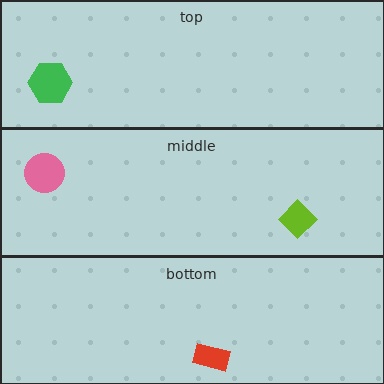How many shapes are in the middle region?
2.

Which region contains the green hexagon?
The top region.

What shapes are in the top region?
The green hexagon.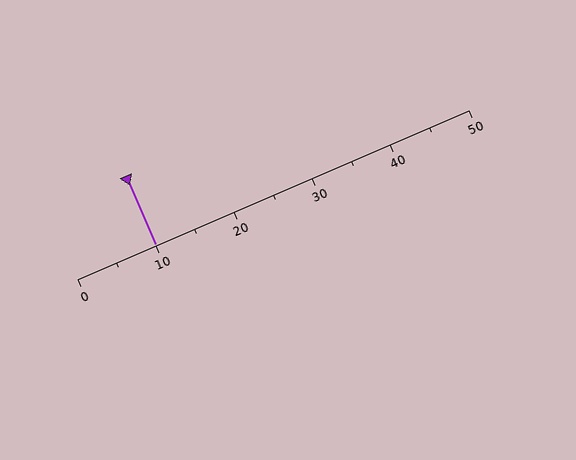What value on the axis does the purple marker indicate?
The marker indicates approximately 10.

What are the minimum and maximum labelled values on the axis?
The axis runs from 0 to 50.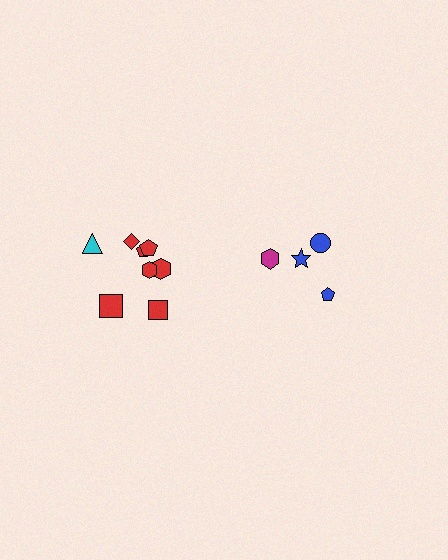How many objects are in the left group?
There are 8 objects.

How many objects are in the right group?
There are 4 objects.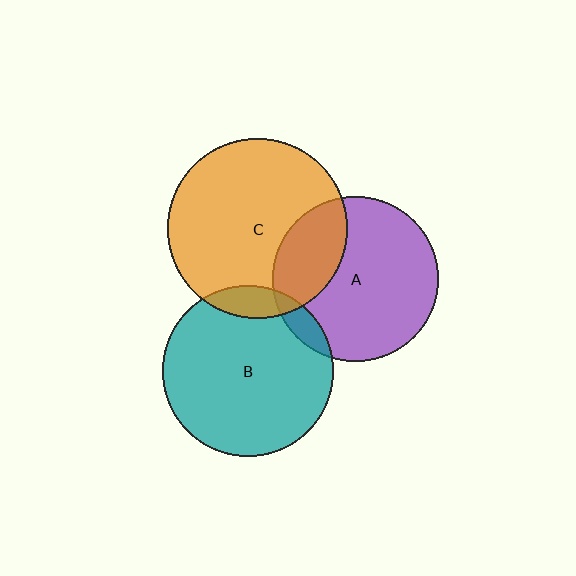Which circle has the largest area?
Circle C (orange).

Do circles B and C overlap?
Yes.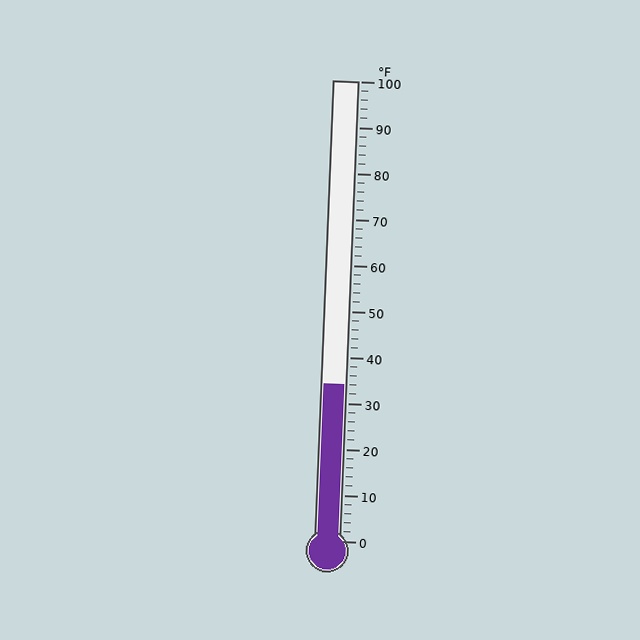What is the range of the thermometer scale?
The thermometer scale ranges from 0°F to 100°F.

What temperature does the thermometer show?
The thermometer shows approximately 34°F.